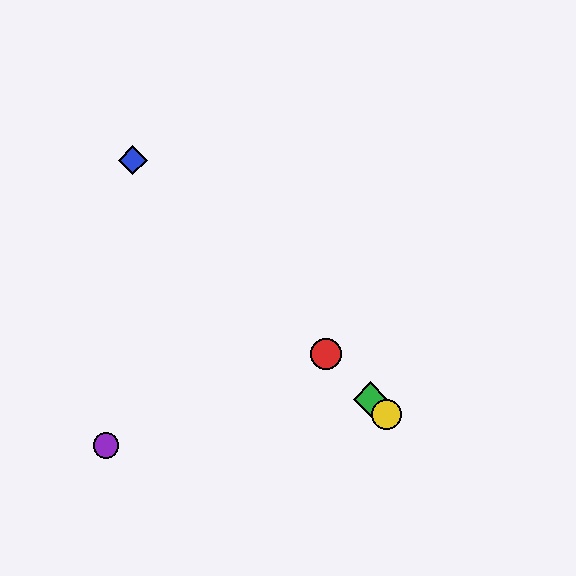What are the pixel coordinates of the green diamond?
The green diamond is at (371, 399).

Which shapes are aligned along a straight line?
The red circle, the blue diamond, the green diamond, the yellow circle are aligned along a straight line.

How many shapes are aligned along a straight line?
4 shapes (the red circle, the blue diamond, the green diamond, the yellow circle) are aligned along a straight line.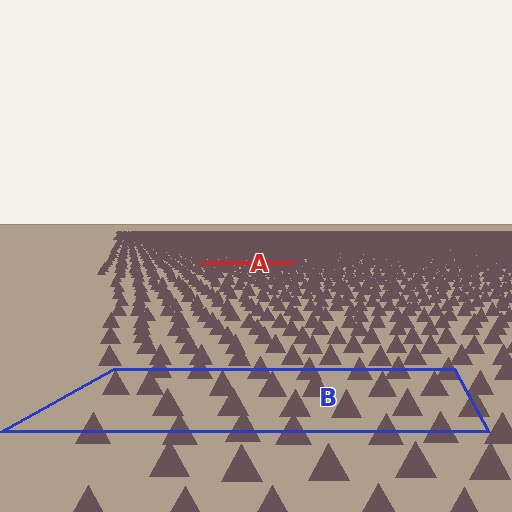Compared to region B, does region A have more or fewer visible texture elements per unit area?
Region A has more texture elements per unit area — they are packed more densely because it is farther away.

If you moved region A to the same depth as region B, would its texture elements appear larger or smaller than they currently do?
They would appear larger. At a closer depth, the same texture elements are projected at a bigger on-screen size.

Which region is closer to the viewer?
Region B is closer. The texture elements there are larger and more spread out.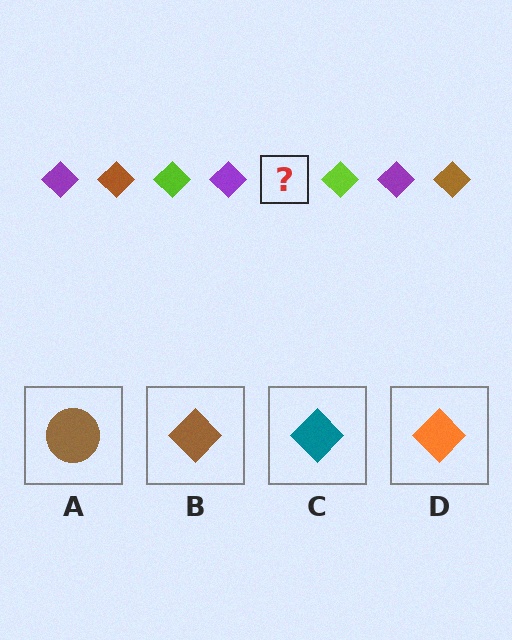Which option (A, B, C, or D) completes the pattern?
B.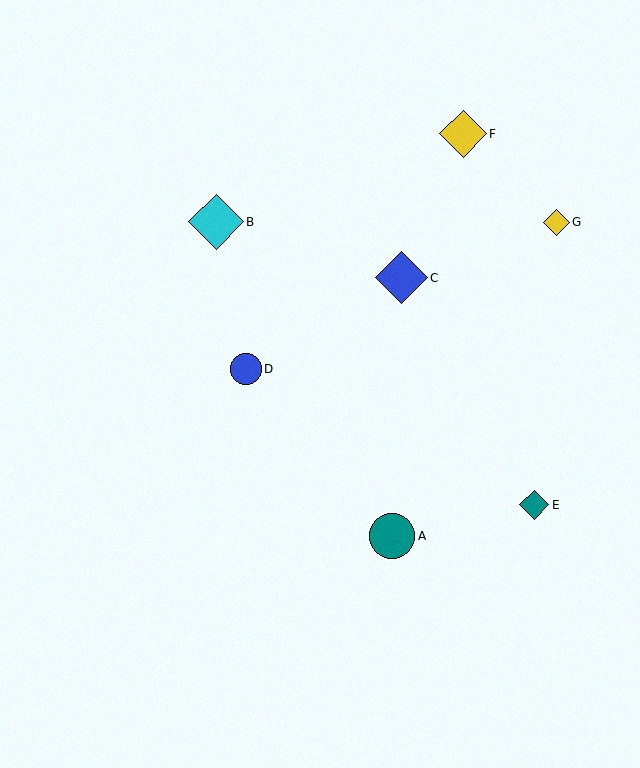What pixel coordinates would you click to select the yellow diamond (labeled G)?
Click at (556, 222) to select the yellow diamond G.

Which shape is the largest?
The cyan diamond (labeled B) is the largest.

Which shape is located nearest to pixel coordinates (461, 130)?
The yellow diamond (labeled F) at (463, 134) is nearest to that location.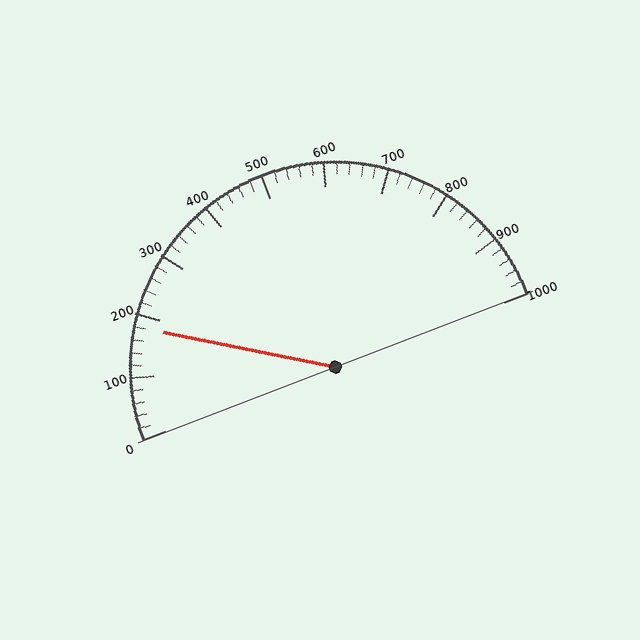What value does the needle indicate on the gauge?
The needle indicates approximately 180.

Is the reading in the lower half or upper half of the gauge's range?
The reading is in the lower half of the range (0 to 1000).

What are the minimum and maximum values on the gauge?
The gauge ranges from 0 to 1000.